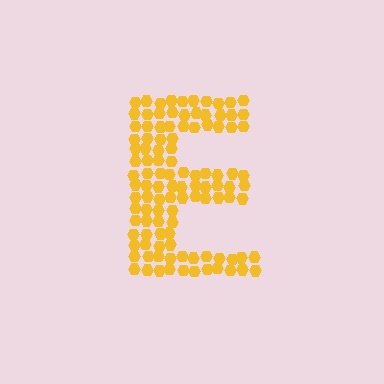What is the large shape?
The large shape is the letter E.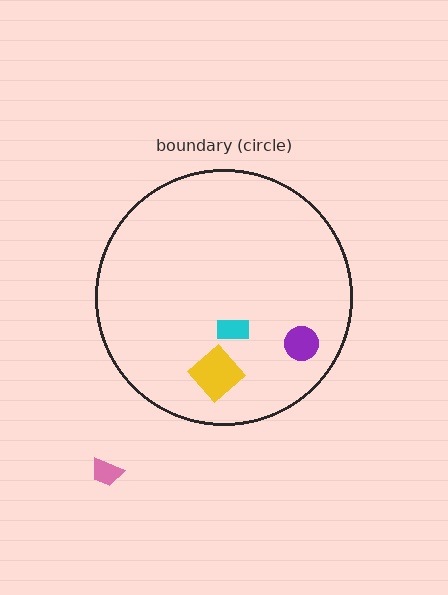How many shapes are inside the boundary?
3 inside, 1 outside.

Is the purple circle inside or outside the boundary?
Inside.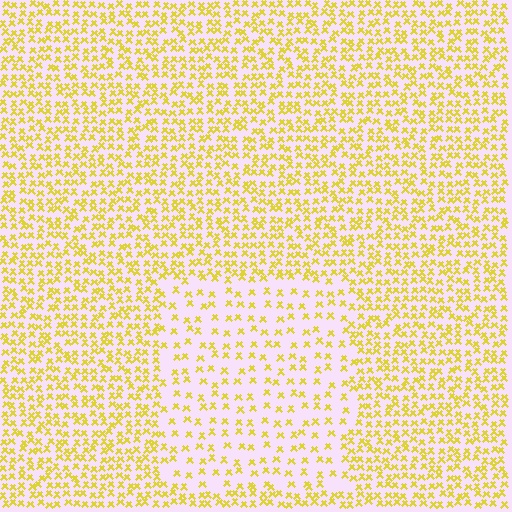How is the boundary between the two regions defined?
The boundary is defined by a change in element density (approximately 2.1x ratio). All elements are the same color, size, and shape.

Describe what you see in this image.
The image contains small yellow elements arranged at two different densities. A rectangle-shaped region is visible where the elements are less densely packed than the surrounding area.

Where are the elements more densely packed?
The elements are more densely packed outside the rectangle boundary.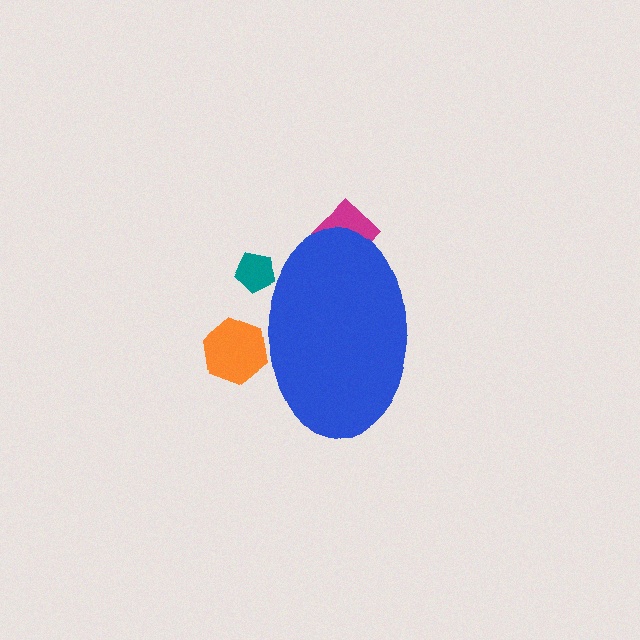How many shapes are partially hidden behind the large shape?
3 shapes are partially hidden.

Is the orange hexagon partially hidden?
Yes, the orange hexagon is partially hidden behind the blue ellipse.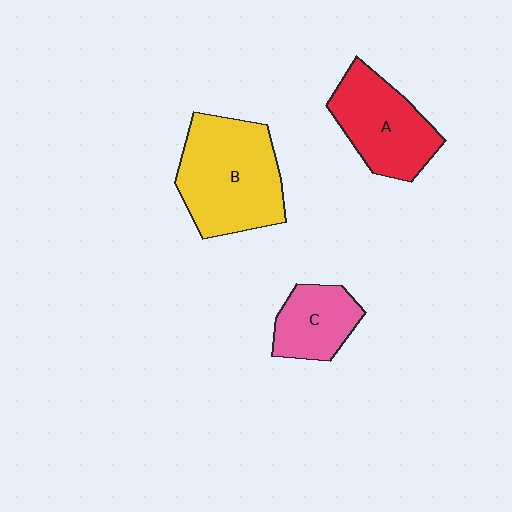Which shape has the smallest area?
Shape C (pink).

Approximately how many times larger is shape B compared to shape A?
Approximately 1.3 times.